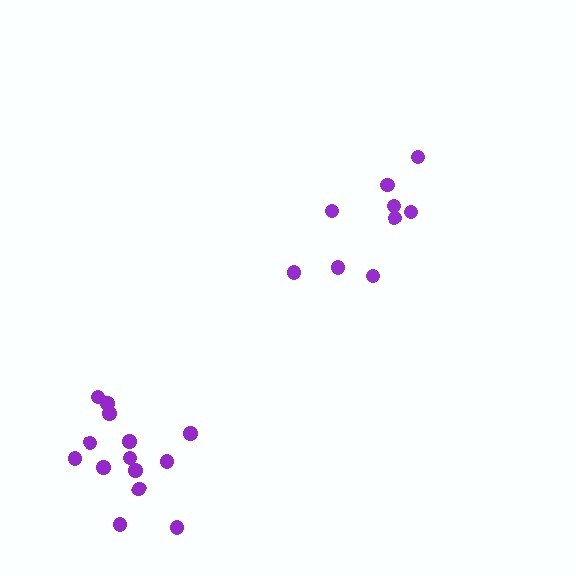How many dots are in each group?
Group 1: 9 dots, Group 2: 15 dots (24 total).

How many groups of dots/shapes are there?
There are 2 groups.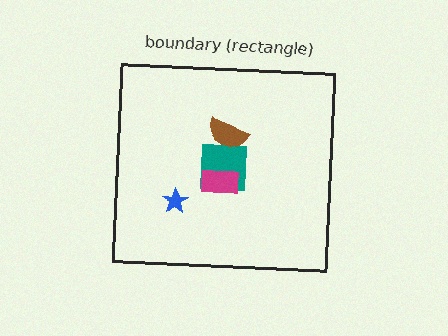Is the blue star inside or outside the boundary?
Inside.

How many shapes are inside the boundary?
4 inside, 0 outside.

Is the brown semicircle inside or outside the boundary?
Inside.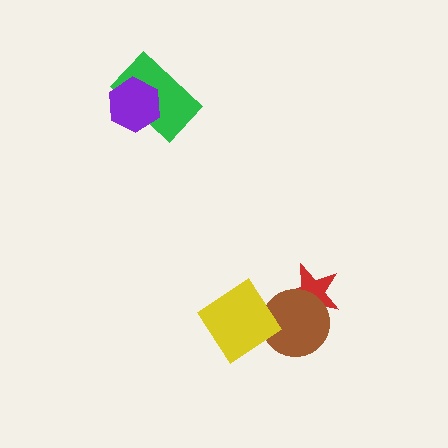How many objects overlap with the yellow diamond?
1 object overlaps with the yellow diamond.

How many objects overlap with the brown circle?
2 objects overlap with the brown circle.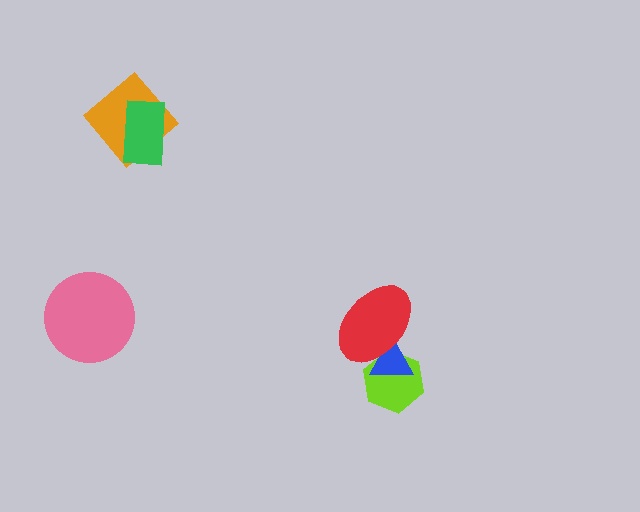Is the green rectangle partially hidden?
No, no other shape covers it.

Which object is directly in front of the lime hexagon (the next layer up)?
The blue triangle is directly in front of the lime hexagon.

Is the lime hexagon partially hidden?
Yes, it is partially covered by another shape.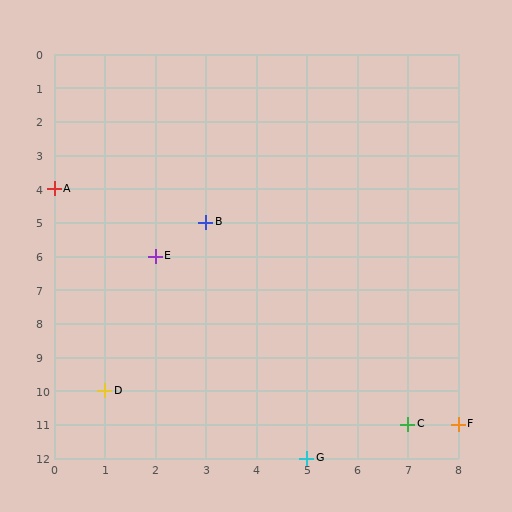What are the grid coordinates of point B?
Point B is at grid coordinates (3, 5).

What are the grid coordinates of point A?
Point A is at grid coordinates (0, 4).